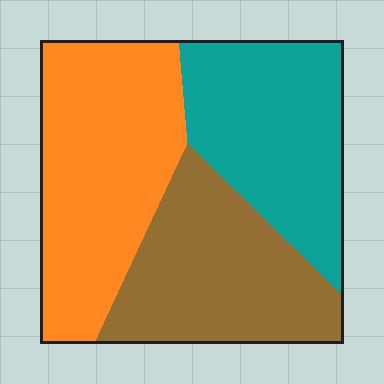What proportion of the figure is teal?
Teal takes up about one third (1/3) of the figure.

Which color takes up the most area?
Orange, at roughly 40%.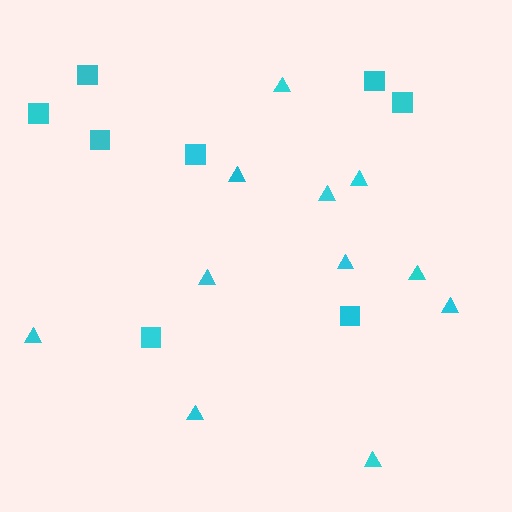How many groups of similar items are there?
There are 2 groups: one group of triangles (11) and one group of squares (8).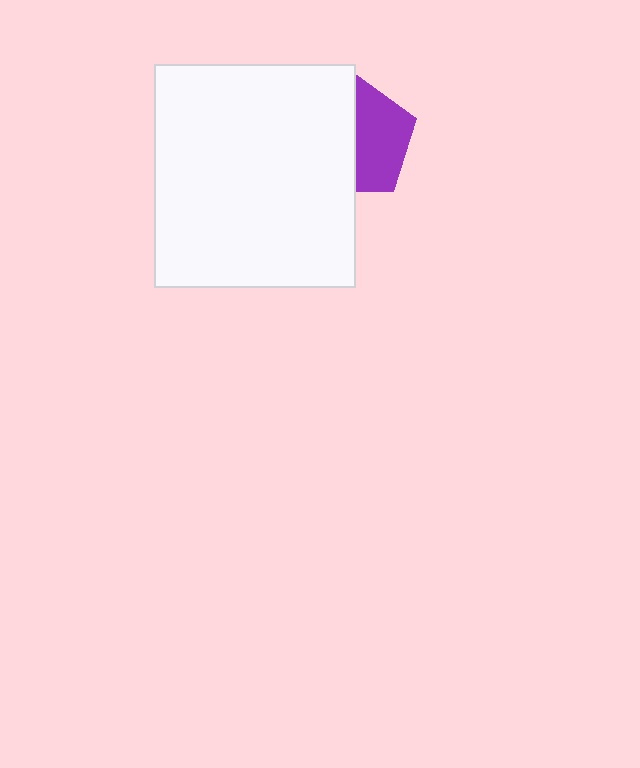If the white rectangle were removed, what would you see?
You would see the complete purple pentagon.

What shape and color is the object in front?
The object in front is a white rectangle.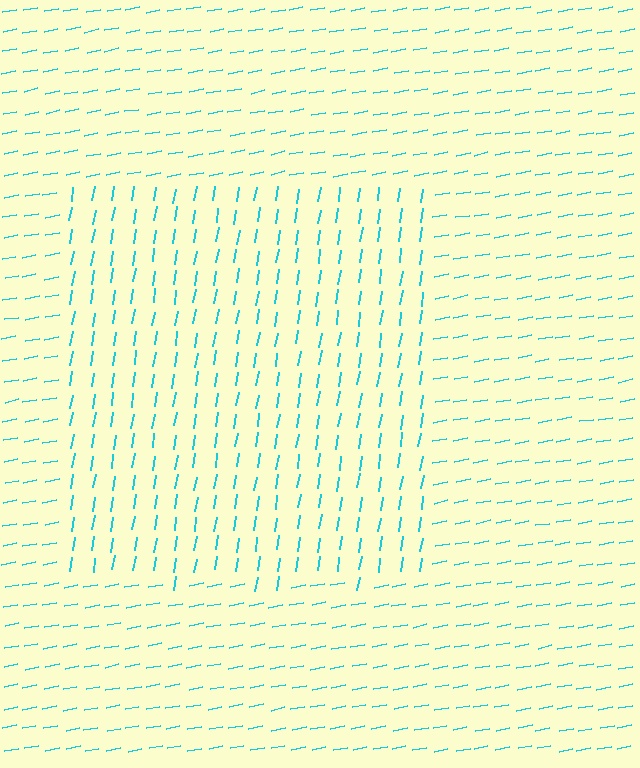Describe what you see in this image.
The image is filled with small cyan line segments. A rectangle region in the image has lines oriented differently from the surrounding lines, creating a visible texture boundary.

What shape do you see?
I see a rectangle.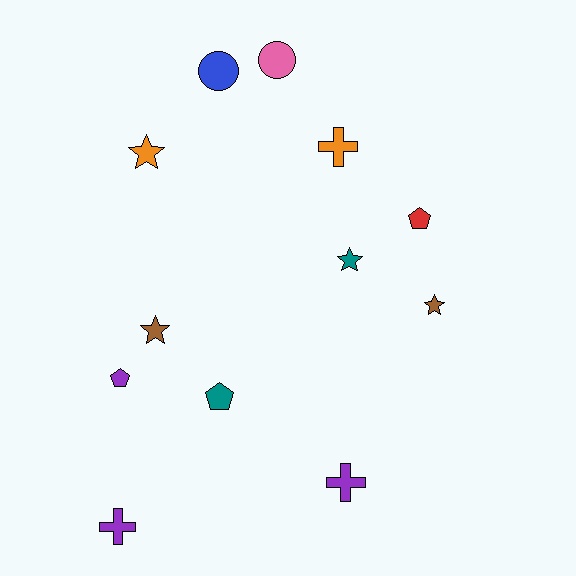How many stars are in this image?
There are 4 stars.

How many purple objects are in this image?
There are 3 purple objects.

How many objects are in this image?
There are 12 objects.